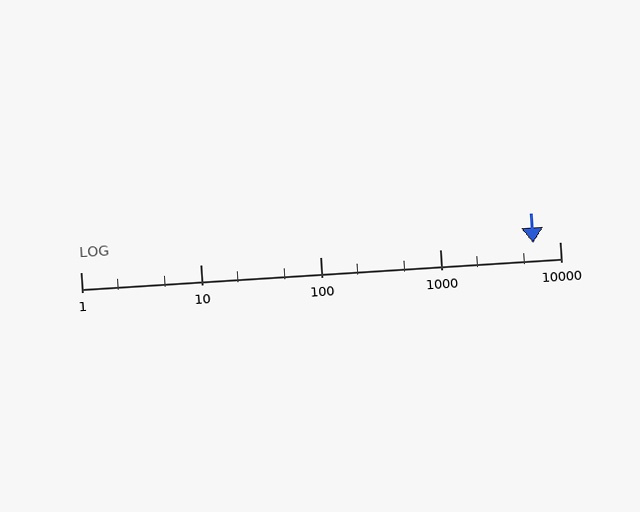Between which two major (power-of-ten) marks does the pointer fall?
The pointer is between 1000 and 10000.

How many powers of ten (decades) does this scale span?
The scale spans 4 decades, from 1 to 10000.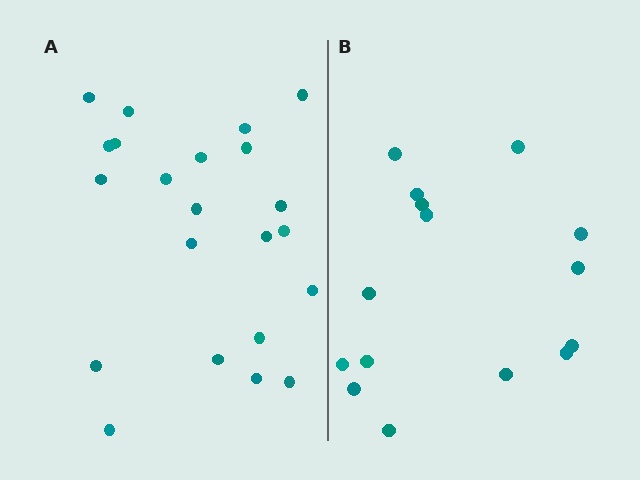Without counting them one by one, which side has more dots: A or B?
Region A (the left region) has more dots.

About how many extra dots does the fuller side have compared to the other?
Region A has roughly 8 or so more dots than region B.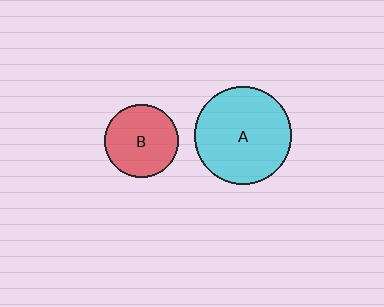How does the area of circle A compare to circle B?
Approximately 1.8 times.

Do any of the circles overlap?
No, none of the circles overlap.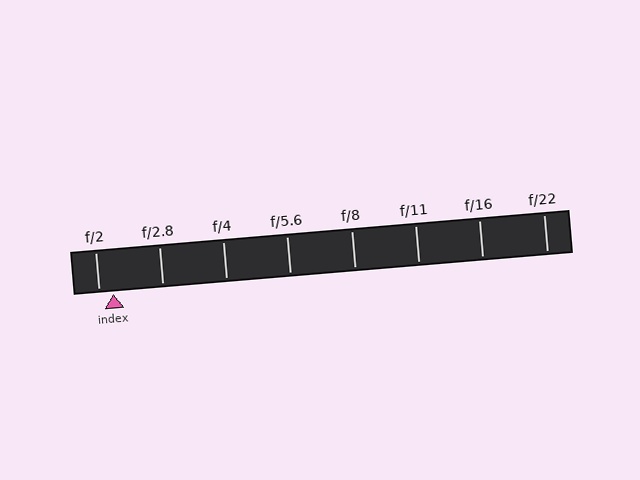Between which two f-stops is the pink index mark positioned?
The index mark is between f/2 and f/2.8.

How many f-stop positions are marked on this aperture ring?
There are 8 f-stop positions marked.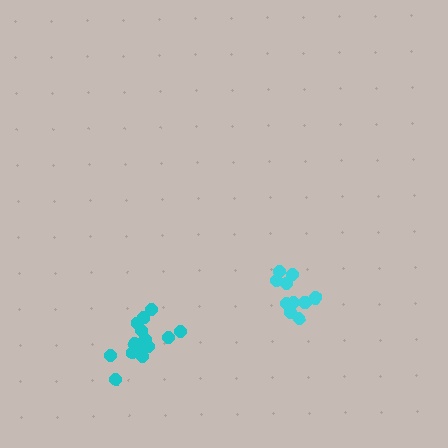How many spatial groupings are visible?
There are 2 spatial groupings.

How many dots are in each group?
Group 1: 16 dots, Group 2: 12 dots (28 total).